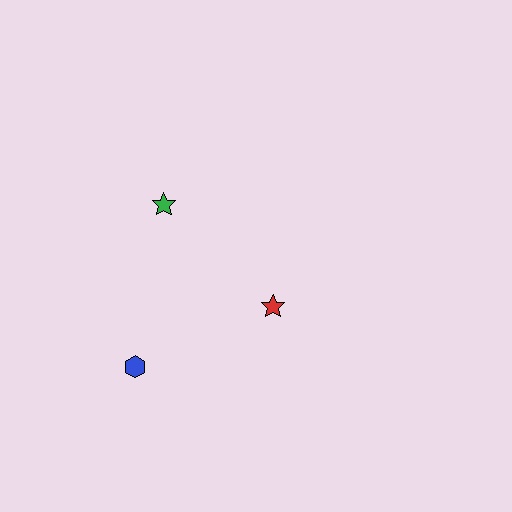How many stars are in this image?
There are 2 stars.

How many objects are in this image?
There are 3 objects.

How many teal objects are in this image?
There are no teal objects.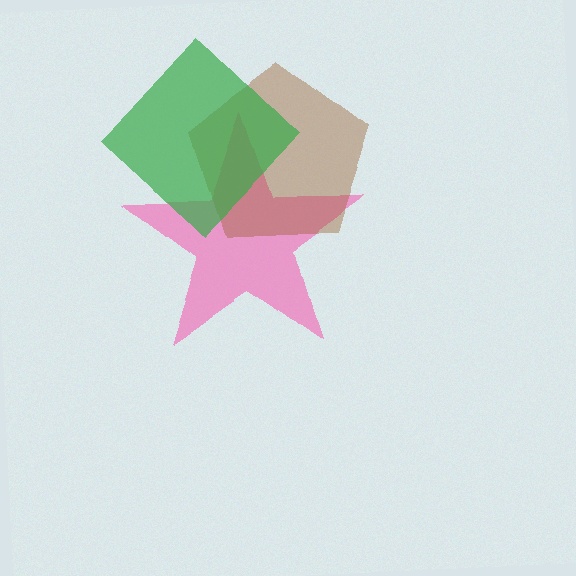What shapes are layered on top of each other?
The layered shapes are: a pink star, a brown pentagon, a green diamond.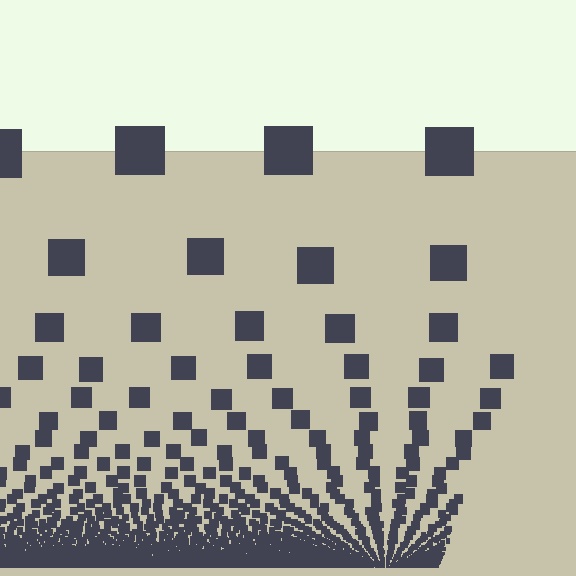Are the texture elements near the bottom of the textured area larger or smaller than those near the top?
Smaller. The gradient is inverted — elements near the bottom are smaller and denser.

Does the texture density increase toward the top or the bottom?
Density increases toward the bottom.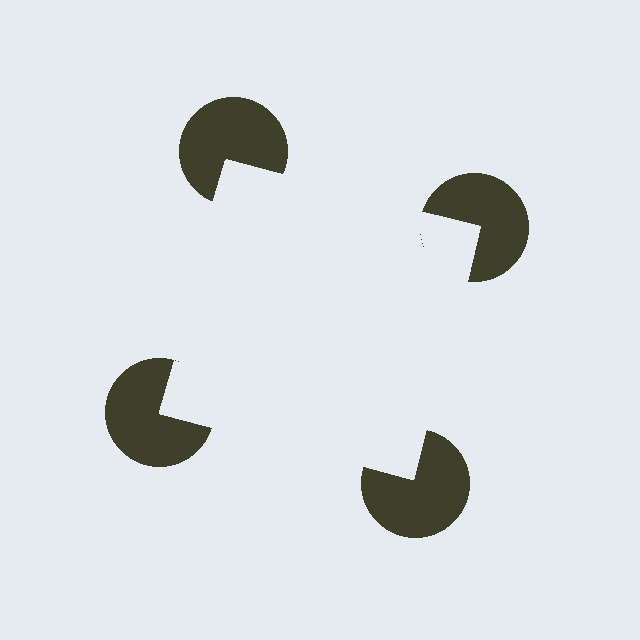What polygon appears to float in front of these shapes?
An illusory square — its edges are inferred from the aligned wedge cuts in the pac-man discs, not physically drawn.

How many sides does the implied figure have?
4 sides.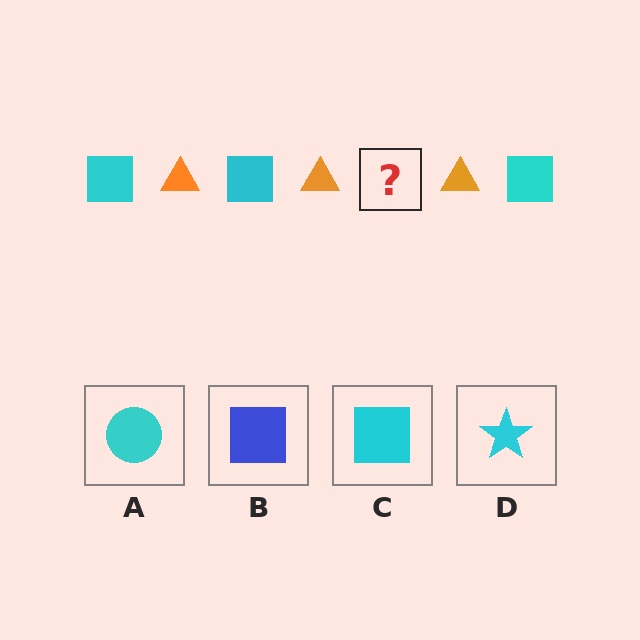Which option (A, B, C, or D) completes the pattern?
C.